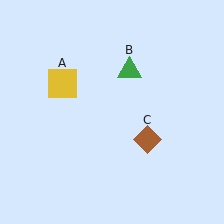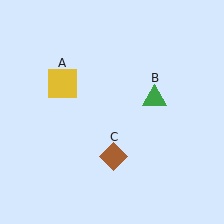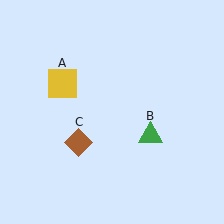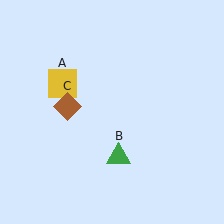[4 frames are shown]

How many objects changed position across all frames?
2 objects changed position: green triangle (object B), brown diamond (object C).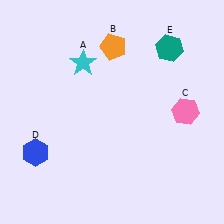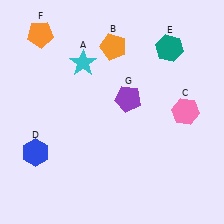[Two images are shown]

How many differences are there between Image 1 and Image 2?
There are 2 differences between the two images.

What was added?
An orange pentagon (F), a purple pentagon (G) were added in Image 2.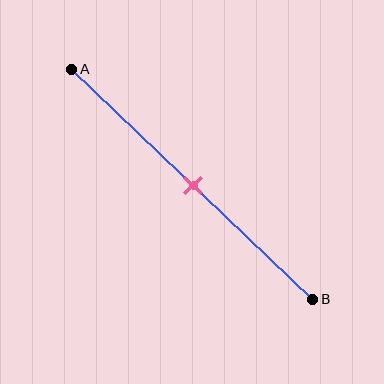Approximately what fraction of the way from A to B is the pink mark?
The pink mark is approximately 50% of the way from A to B.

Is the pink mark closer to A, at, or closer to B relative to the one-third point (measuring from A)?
The pink mark is closer to point B than the one-third point of segment AB.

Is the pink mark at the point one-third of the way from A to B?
No, the mark is at about 50% from A, not at the 33% one-third point.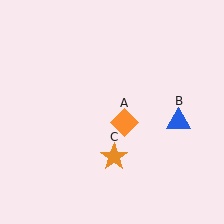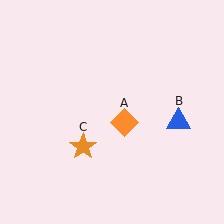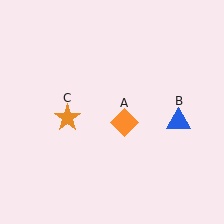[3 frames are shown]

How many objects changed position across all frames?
1 object changed position: orange star (object C).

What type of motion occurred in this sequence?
The orange star (object C) rotated clockwise around the center of the scene.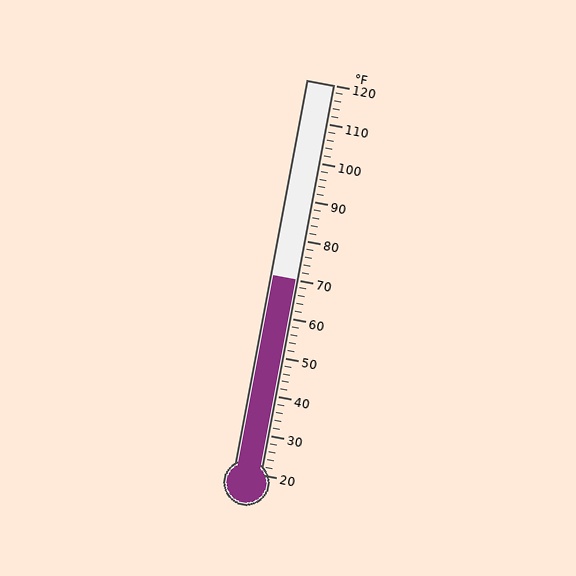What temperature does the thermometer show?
The thermometer shows approximately 70°F.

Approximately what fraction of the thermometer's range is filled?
The thermometer is filled to approximately 50% of its range.